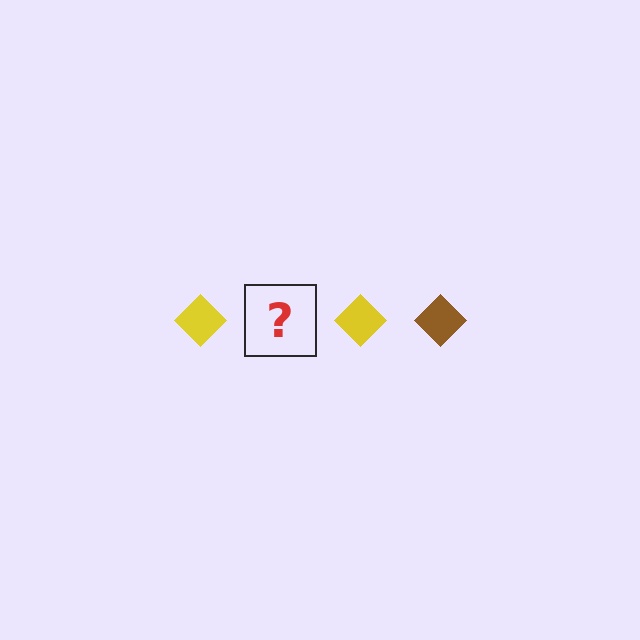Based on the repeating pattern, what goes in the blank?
The blank should be a brown diamond.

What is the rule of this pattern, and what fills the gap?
The rule is that the pattern cycles through yellow, brown diamonds. The gap should be filled with a brown diamond.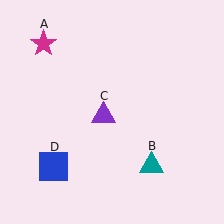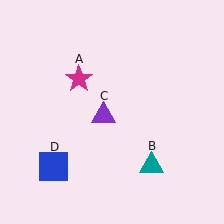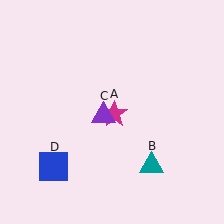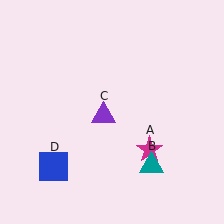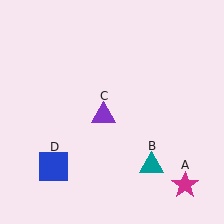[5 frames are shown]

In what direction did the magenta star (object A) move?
The magenta star (object A) moved down and to the right.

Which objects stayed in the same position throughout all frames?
Teal triangle (object B) and purple triangle (object C) and blue square (object D) remained stationary.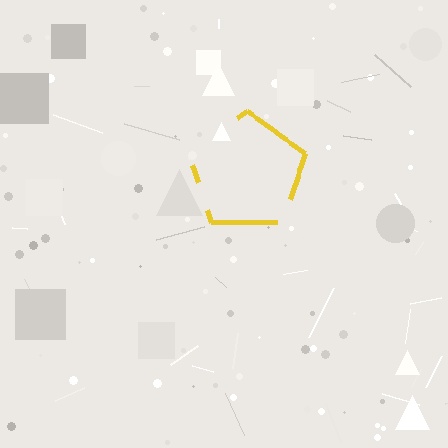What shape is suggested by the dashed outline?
The dashed outline suggests a pentagon.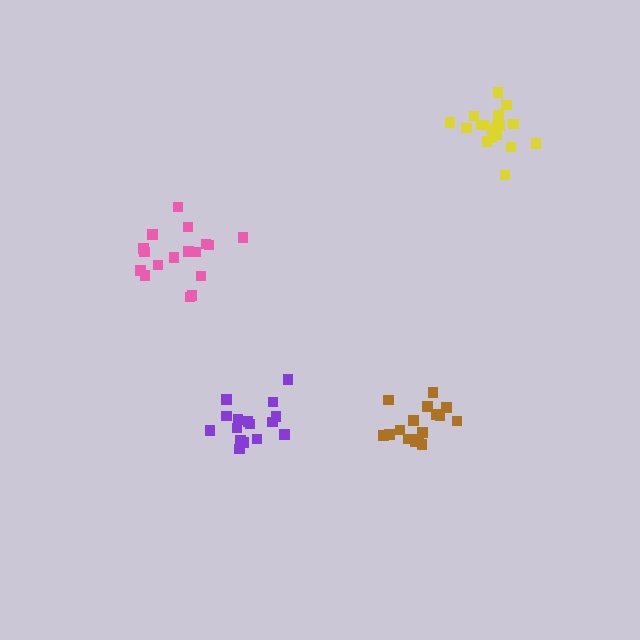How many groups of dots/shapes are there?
There are 4 groups.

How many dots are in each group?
Group 1: 16 dots, Group 2: 16 dots, Group 3: 17 dots, Group 4: 20 dots (69 total).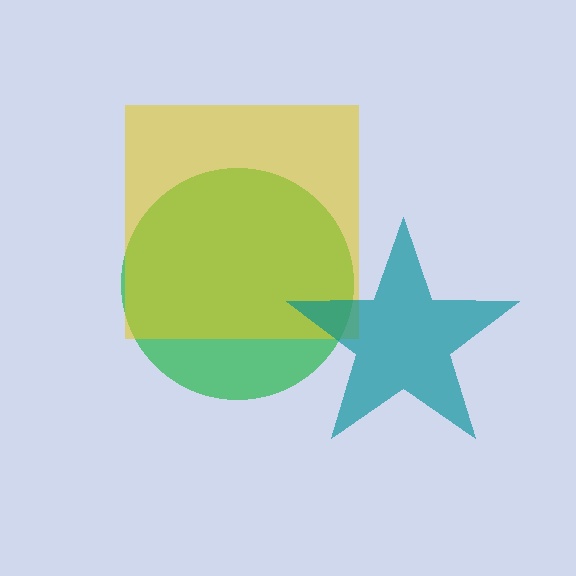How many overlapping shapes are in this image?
There are 3 overlapping shapes in the image.